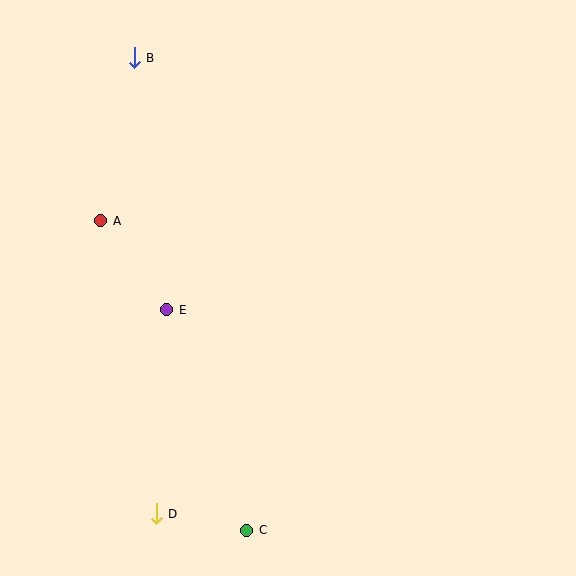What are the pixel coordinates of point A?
Point A is at (101, 221).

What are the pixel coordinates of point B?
Point B is at (134, 58).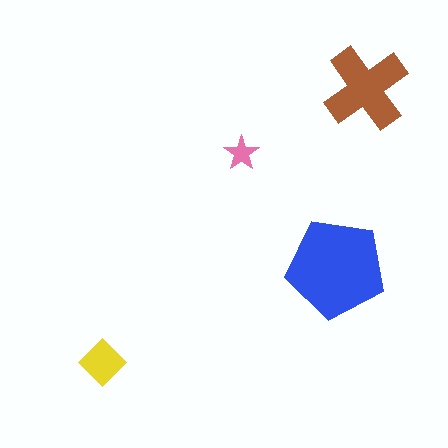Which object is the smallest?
The pink star.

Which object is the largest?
The blue pentagon.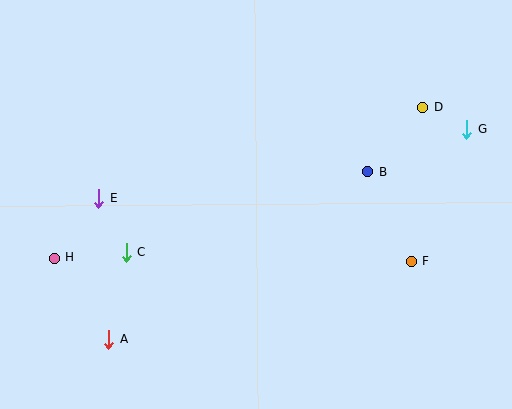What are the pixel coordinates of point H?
Point H is at (55, 258).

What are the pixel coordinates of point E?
Point E is at (99, 199).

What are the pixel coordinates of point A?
Point A is at (109, 340).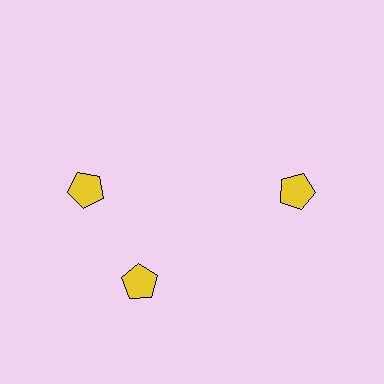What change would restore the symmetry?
The symmetry would be restored by rotating it back into even spacing with its neighbors so that all 3 pentagons sit at equal angles and equal distance from the center.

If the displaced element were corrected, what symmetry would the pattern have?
It would have 3-fold rotational symmetry — the pattern would map onto itself every 120 degrees.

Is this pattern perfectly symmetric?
No. The 3 yellow pentagons are arranged in a ring, but one element near the 11 o'clock position is rotated out of alignment along the ring, breaking the 3-fold rotational symmetry.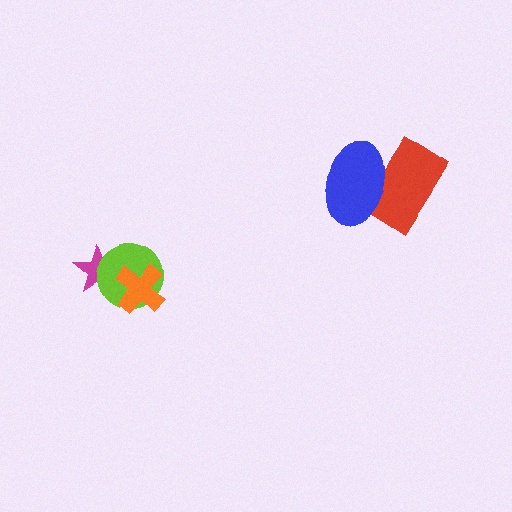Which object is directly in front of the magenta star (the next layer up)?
The lime circle is directly in front of the magenta star.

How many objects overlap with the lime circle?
2 objects overlap with the lime circle.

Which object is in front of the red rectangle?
The blue ellipse is in front of the red rectangle.